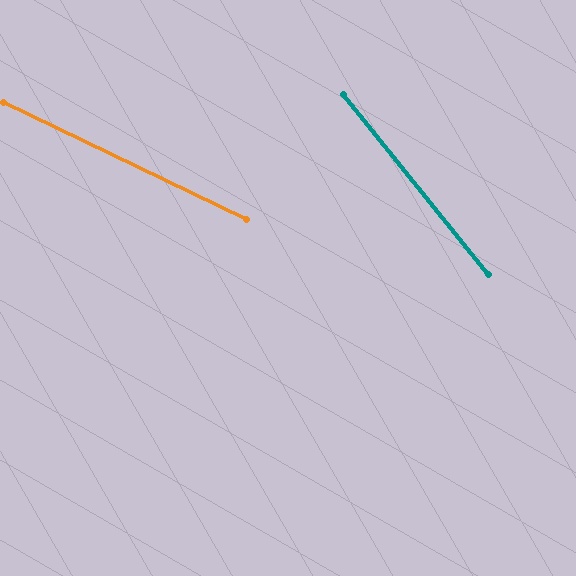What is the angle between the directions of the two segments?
Approximately 25 degrees.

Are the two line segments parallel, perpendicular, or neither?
Neither parallel nor perpendicular — they differ by about 25°.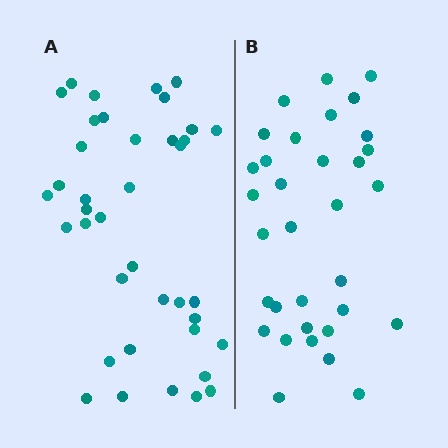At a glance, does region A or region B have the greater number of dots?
Region A (the left region) has more dots.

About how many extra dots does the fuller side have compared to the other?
Region A has about 6 more dots than region B.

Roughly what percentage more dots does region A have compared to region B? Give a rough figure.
About 20% more.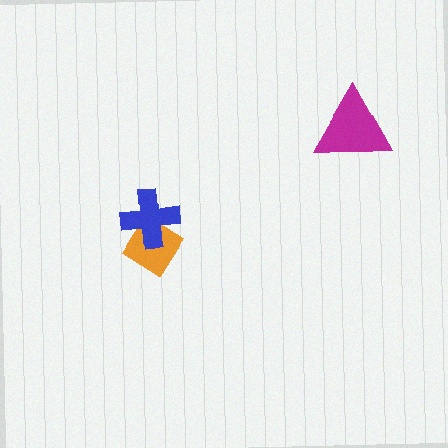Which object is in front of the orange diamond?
The blue cross is in front of the orange diamond.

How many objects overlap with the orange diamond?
1 object overlaps with the orange diamond.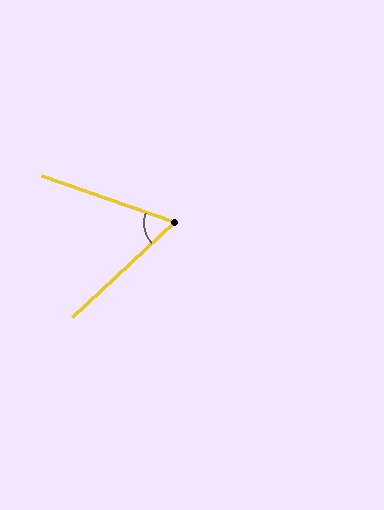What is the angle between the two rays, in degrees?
Approximately 62 degrees.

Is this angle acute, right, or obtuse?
It is acute.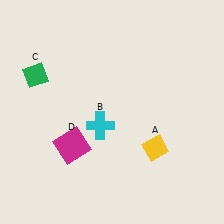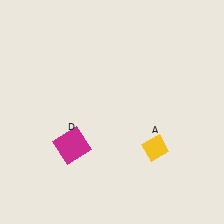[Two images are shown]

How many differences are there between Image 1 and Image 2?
There are 2 differences between the two images.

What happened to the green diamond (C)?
The green diamond (C) was removed in Image 2. It was in the top-left area of Image 1.